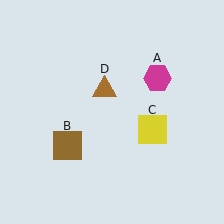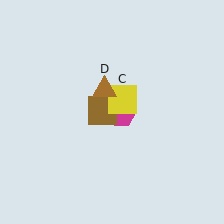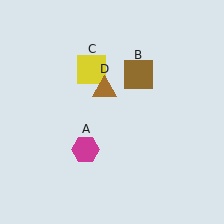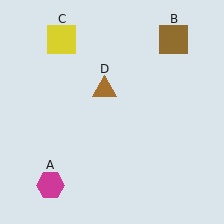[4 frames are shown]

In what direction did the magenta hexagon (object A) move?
The magenta hexagon (object A) moved down and to the left.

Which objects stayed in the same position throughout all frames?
Brown triangle (object D) remained stationary.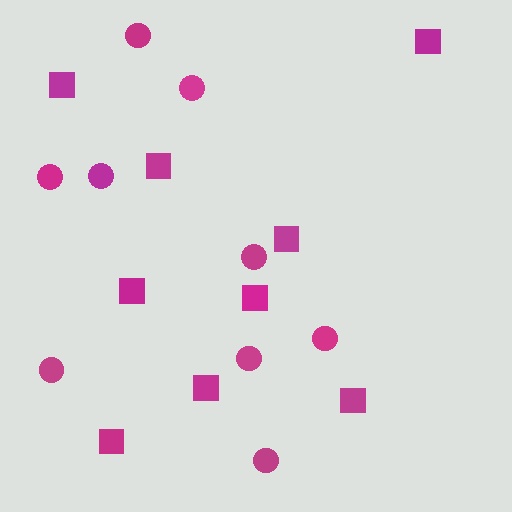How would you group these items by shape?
There are 2 groups: one group of circles (9) and one group of squares (9).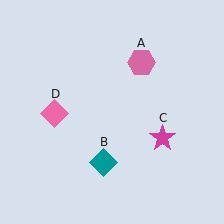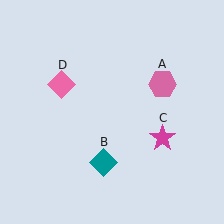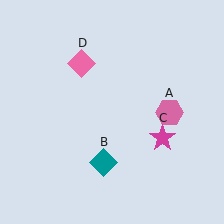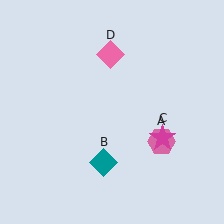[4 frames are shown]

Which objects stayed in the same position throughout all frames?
Teal diamond (object B) and magenta star (object C) remained stationary.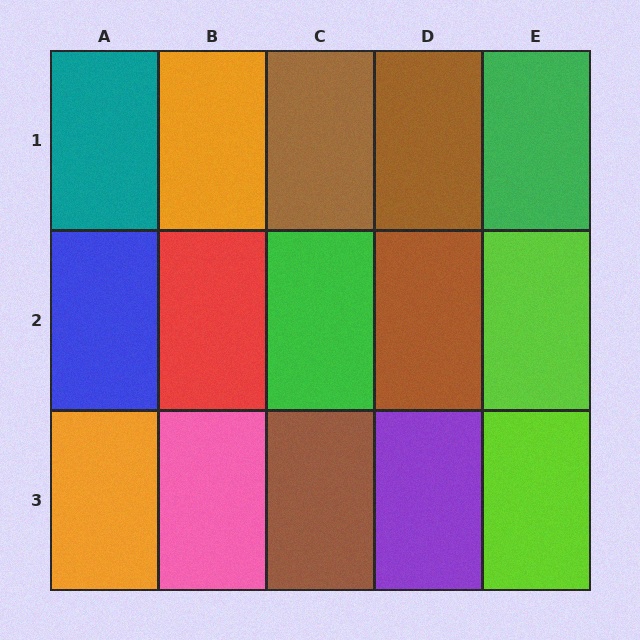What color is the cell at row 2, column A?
Blue.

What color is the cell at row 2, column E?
Lime.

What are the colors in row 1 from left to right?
Teal, orange, brown, brown, green.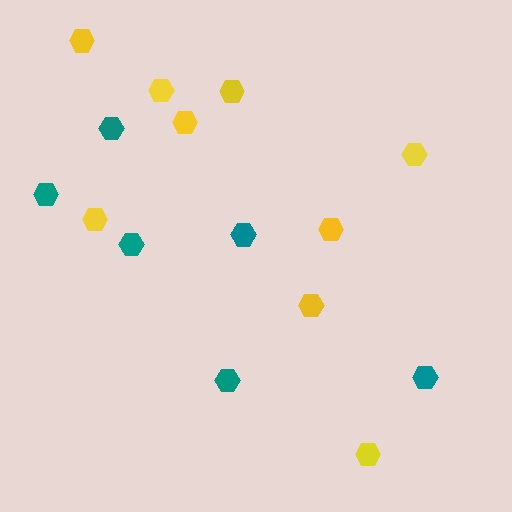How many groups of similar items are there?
There are 2 groups: one group of teal hexagons (6) and one group of yellow hexagons (9).